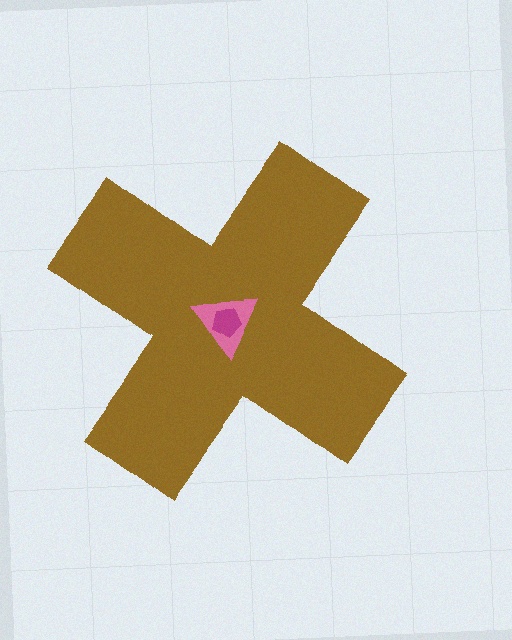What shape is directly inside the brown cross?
The pink triangle.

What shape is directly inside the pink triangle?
The magenta pentagon.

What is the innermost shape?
The magenta pentagon.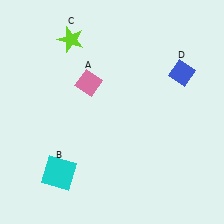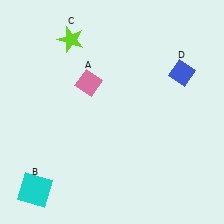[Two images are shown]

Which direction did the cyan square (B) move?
The cyan square (B) moved left.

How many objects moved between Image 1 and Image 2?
1 object moved between the two images.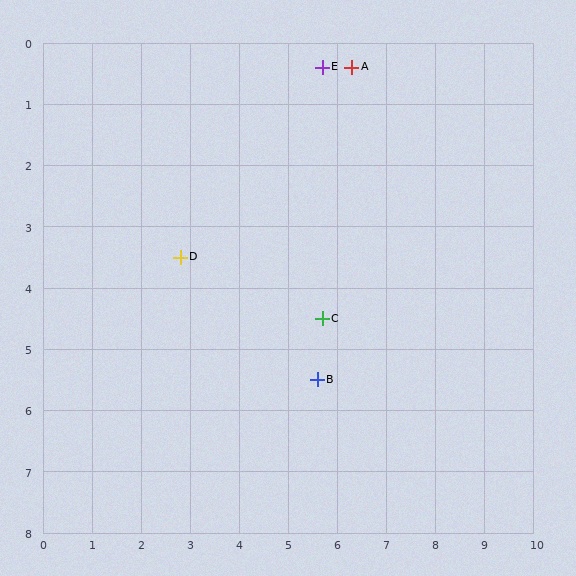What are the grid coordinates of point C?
Point C is at approximately (5.7, 4.5).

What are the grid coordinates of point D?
Point D is at approximately (2.8, 3.5).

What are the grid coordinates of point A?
Point A is at approximately (6.3, 0.4).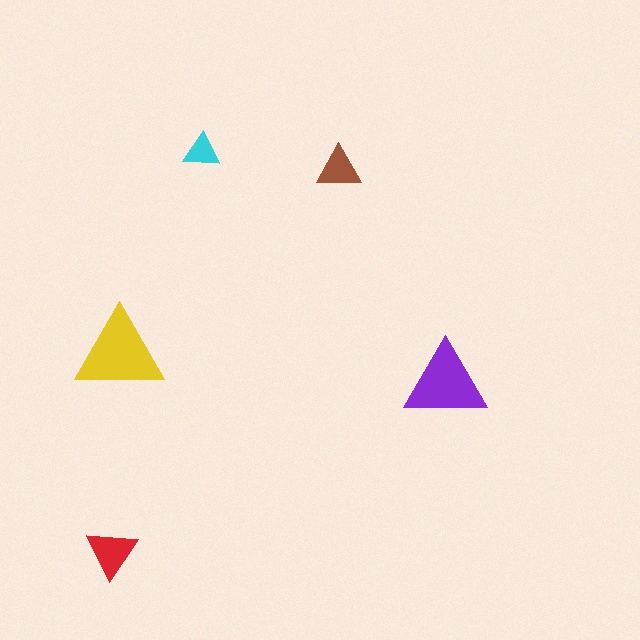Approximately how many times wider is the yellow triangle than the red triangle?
About 1.5 times wider.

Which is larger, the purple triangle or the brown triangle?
The purple one.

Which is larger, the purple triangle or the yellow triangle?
The yellow one.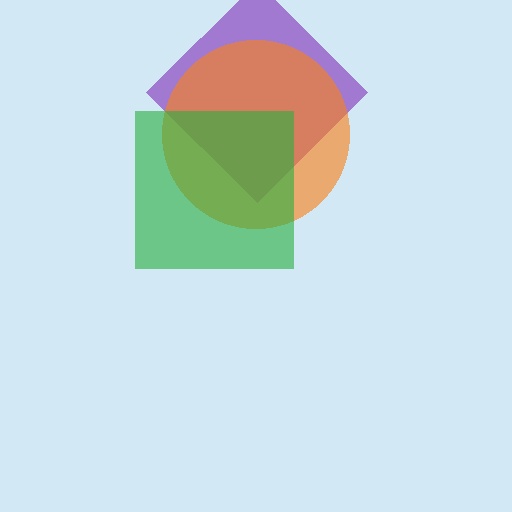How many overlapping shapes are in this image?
There are 3 overlapping shapes in the image.